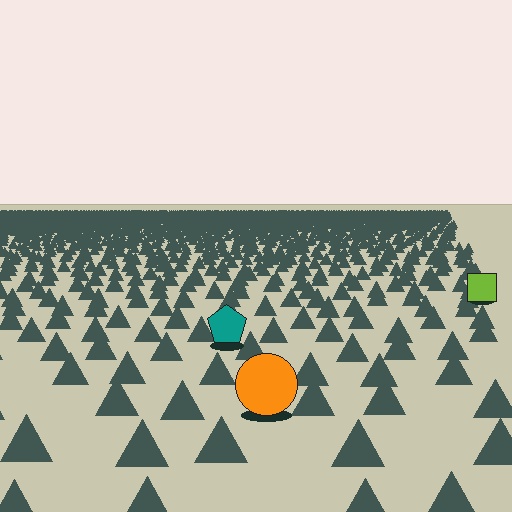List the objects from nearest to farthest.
From nearest to farthest: the orange circle, the teal pentagon, the lime square.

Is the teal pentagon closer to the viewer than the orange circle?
No. The orange circle is closer — you can tell from the texture gradient: the ground texture is coarser near it.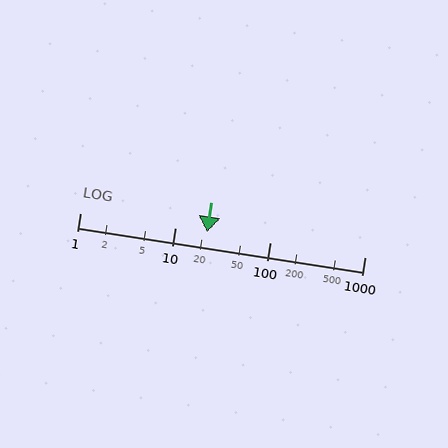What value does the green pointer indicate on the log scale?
The pointer indicates approximately 22.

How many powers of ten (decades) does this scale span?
The scale spans 3 decades, from 1 to 1000.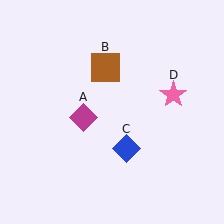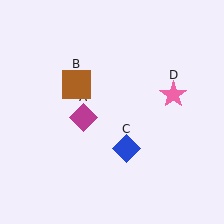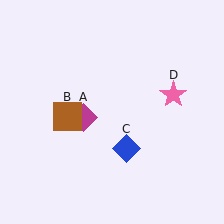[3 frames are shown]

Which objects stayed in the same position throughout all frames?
Magenta diamond (object A) and blue diamond (object C) and pink star (object D) remained stationary.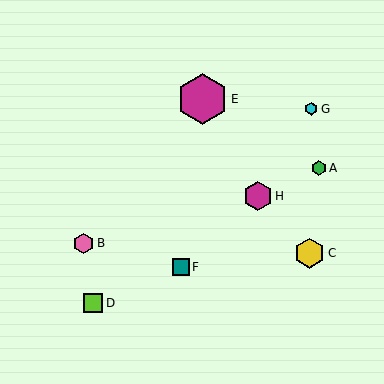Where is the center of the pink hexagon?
The center of the pink hexagon is at (83, 243).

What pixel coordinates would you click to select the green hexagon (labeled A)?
Click at (319, 168) to select the green hexagon A.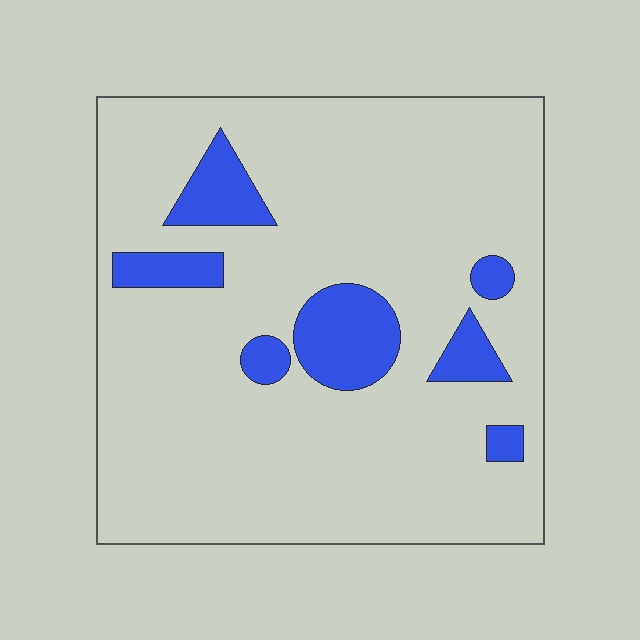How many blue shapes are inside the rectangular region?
7.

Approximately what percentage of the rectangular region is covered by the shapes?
Approximately 15%.